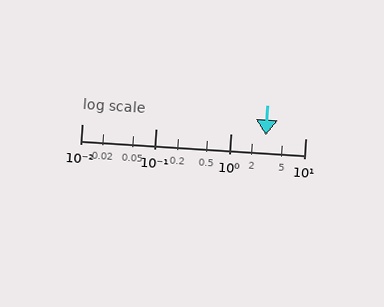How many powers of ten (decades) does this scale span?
The scale spans 3 decades, from 0.01 to 10.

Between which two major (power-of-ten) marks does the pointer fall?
The pointer is between 1 and 10.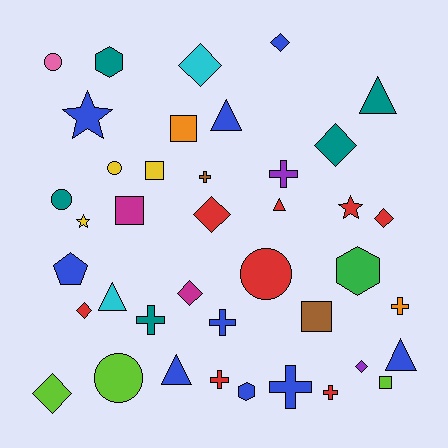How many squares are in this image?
There are 5 squares.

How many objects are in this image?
There are 40 objects.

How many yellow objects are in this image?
There are 3 yellow objects.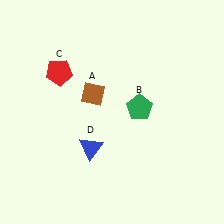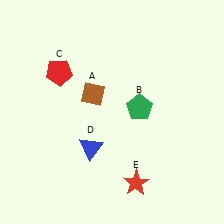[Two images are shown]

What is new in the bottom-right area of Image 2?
A red star (E) was added in the bottom-right area of Image 2.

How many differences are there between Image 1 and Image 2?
There is 1 difference between the two images.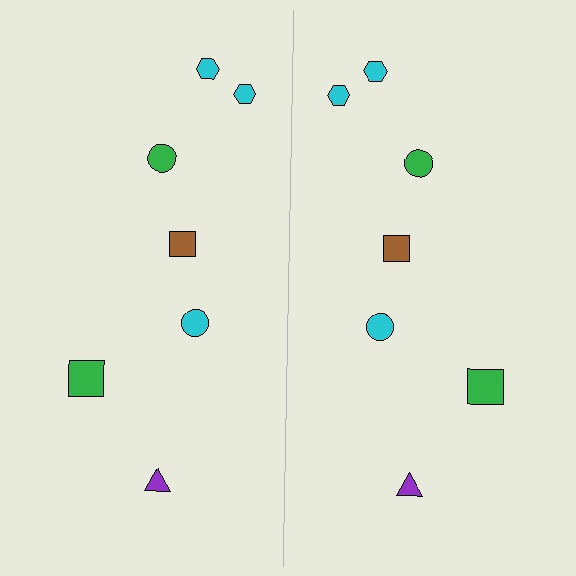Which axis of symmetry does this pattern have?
The pattern has a vertical axis of symmetry running through the center of the image.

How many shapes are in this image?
There are 14 shapes in this image.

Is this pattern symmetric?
Yes, this pattern has bilateral (reflection) symmetry.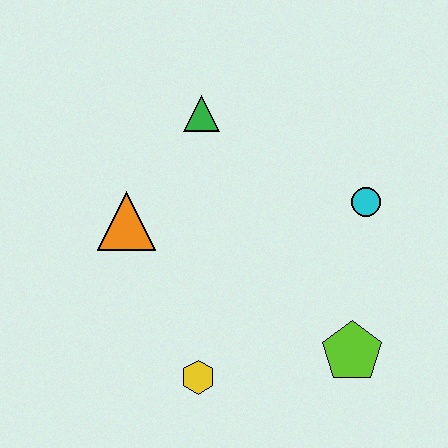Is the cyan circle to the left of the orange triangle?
No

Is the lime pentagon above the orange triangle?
No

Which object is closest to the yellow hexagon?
The lime pentagon is closest to the yellow hexagon.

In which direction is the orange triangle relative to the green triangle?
The orange triangle is below the green triangle.